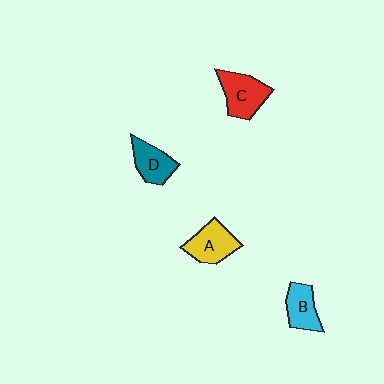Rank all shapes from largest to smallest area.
From largest to smallest: C (red), A (yellow), D (teal), B (cyan).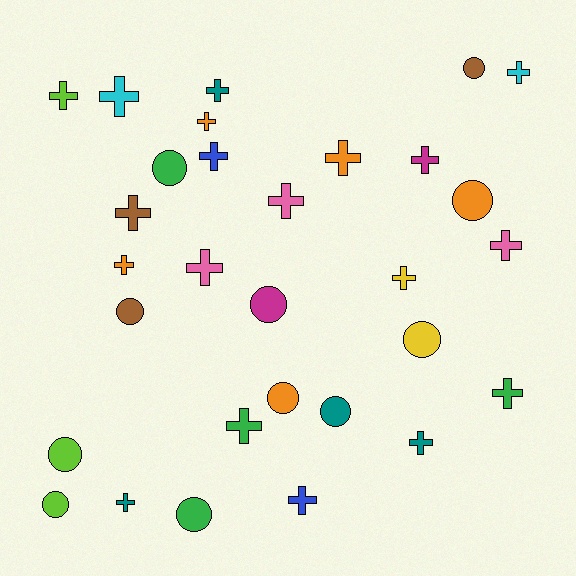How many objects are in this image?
There are 30 objects.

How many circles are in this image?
There are 11 circles.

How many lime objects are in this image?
There are 3 lime objects.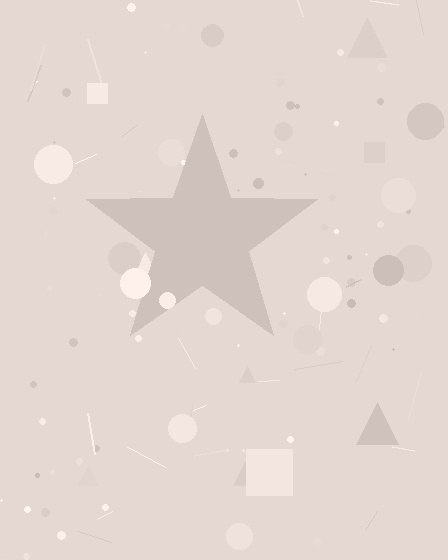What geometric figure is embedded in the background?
A star is embedded in the background.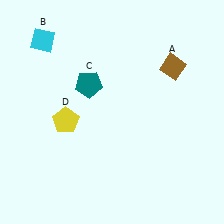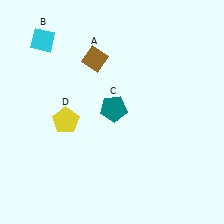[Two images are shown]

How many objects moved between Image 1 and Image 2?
2 objects moved between the two images.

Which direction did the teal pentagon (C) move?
The teal pentagon (C) moved right.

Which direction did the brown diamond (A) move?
The brown diamond (A) moved left.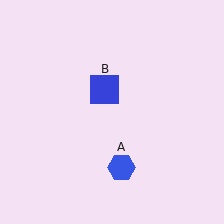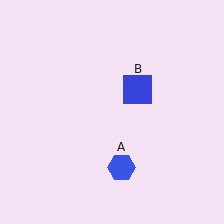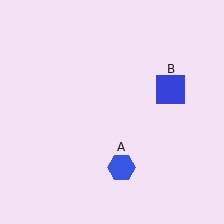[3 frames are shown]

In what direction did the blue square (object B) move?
The blue square (object B) moved right.